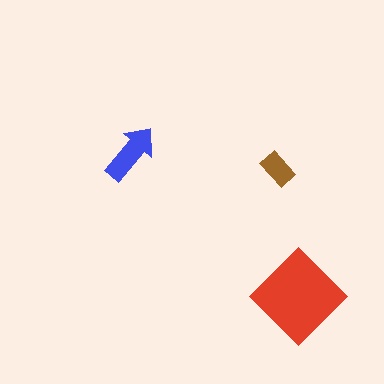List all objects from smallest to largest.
The brown rectangle, the blue arrow, the red diamond.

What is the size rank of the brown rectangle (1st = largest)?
3rd.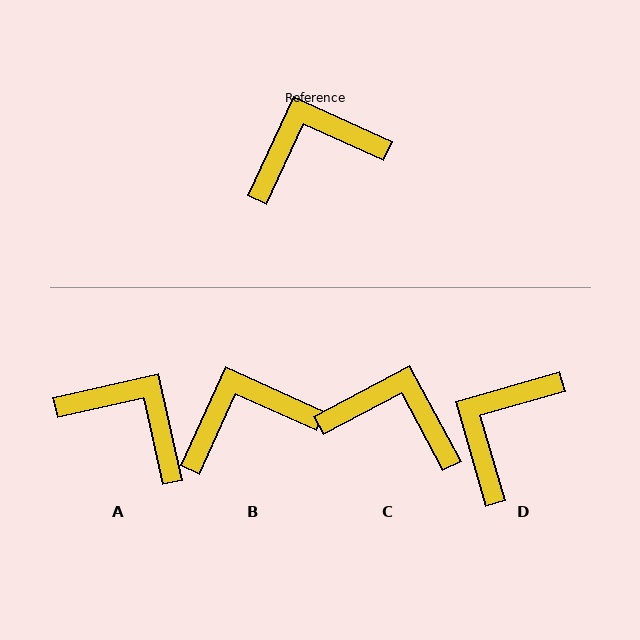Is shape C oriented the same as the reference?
No, it is off by about 37 degrees.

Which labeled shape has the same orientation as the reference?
B.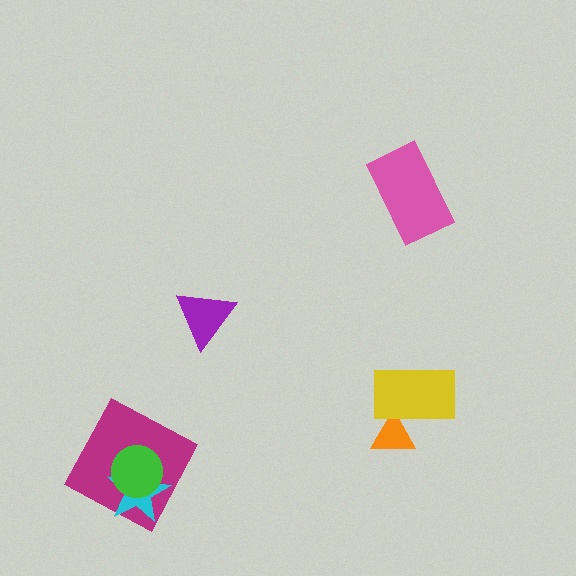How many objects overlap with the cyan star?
2 objects overlap with the cyan star.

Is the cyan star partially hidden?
Yes, it is partially covered by another shape.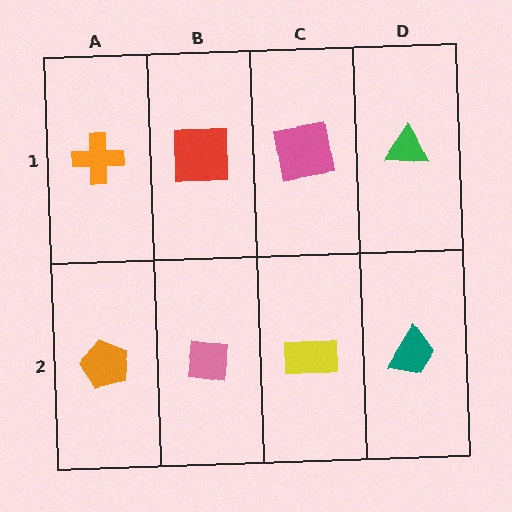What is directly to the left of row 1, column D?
A pink square.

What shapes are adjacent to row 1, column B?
A pink square (row 2, column B), an orange cross (row 1, column A), a pink square (row 1, column C).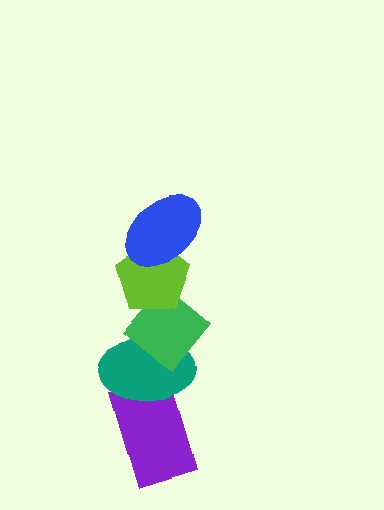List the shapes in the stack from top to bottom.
From top to bottom: the blue ellipse, the lime pentagon, the green diamond, the teal ellipse, the purple rectangle.